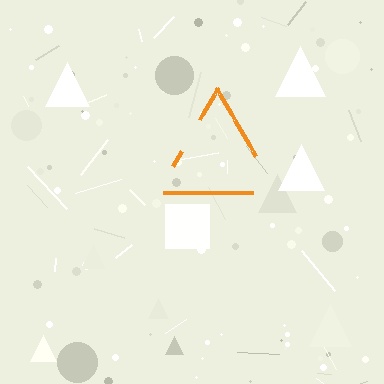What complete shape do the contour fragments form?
The contour fragments form a triangle.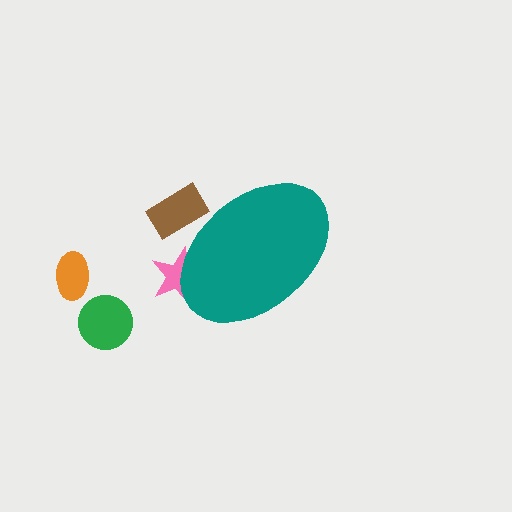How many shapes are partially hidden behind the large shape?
2 shapes are partially hidden.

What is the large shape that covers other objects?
A teal ellipse.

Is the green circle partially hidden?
No, the green circle is fully visible.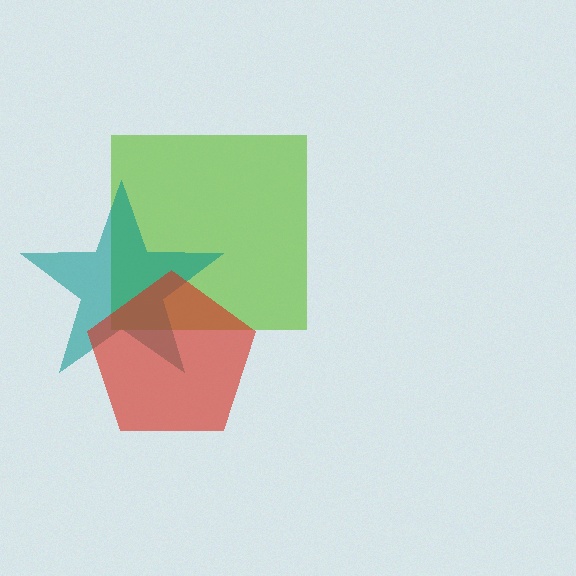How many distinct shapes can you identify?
There are 3 distinct shapes: a lime square, a teal star, a red pentagon.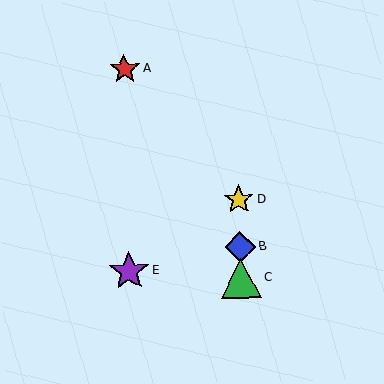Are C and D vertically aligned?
Yes, both are at x≈241.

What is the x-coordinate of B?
Object B is at x≈240.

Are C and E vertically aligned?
No, C is at x≈241 and E is at x≈129.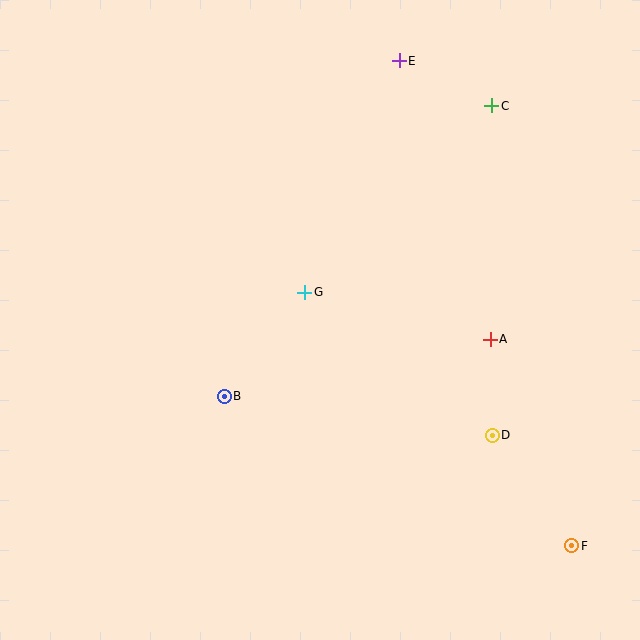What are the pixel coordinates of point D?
Point D is at (492, 435).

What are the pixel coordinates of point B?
Point B is at (224, 396).